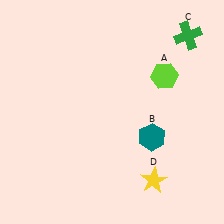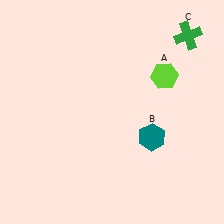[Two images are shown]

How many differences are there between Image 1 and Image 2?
There is 1 difference between the two images.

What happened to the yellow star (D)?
The yellow star (D) was removed in Image 2. It was in the bottom-right area of Image 1.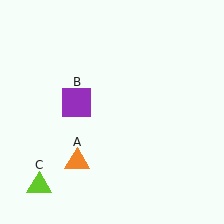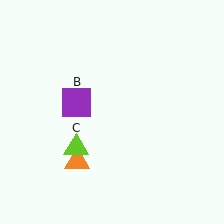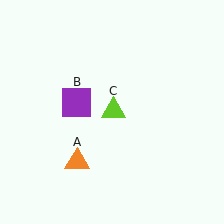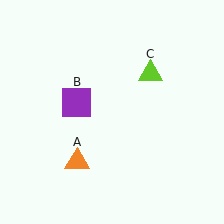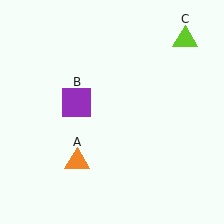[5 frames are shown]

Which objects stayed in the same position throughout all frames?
Orange triangle (object A) and purple square (object B) remained stationary.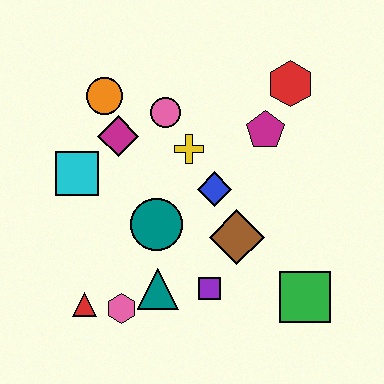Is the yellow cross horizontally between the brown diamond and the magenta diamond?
Yes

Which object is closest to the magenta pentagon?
The red hexagon is closest to the magenta pentagon.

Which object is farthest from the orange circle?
The green square is farthest from the orange circle.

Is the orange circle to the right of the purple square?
No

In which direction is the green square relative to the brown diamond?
The green square is to the right of the brown diamond.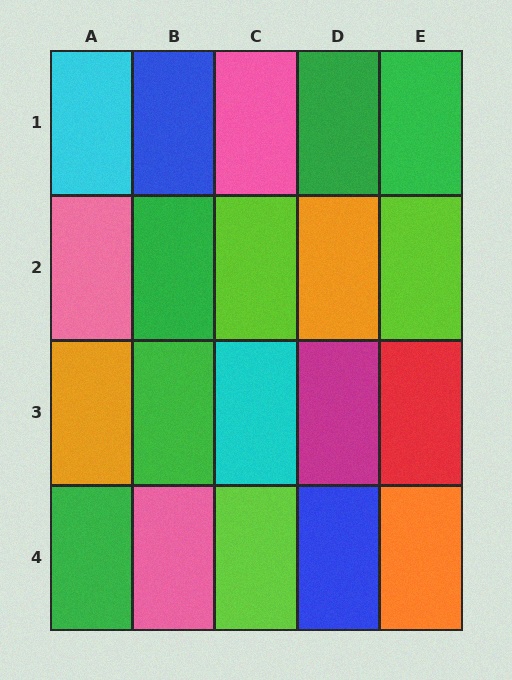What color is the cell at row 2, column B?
Green.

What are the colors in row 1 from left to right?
Cyan, blue, pink, green, green.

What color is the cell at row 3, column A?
Orange.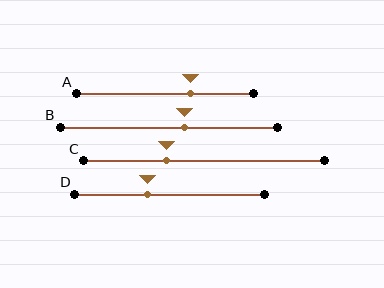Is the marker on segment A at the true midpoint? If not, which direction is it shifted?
No, the marker on segment A is shifted to the right by about 14% of the segment length.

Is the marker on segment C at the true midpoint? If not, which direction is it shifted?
No, the marker on segment C is shifted to the left by about 15% of the segment length.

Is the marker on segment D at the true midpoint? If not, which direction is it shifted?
No, the marker on segment D is shifted to the left by about 11% of the segment length.